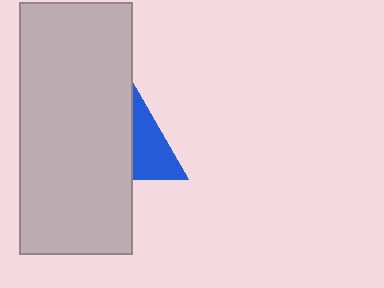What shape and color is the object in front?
The object in front is a light gray rectangle.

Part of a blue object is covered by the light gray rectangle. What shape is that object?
It is a triangle.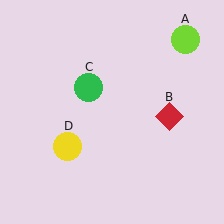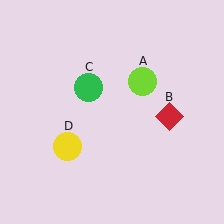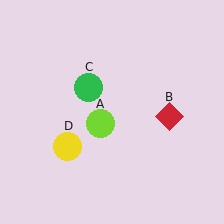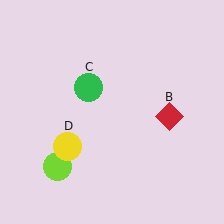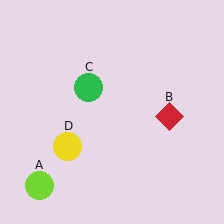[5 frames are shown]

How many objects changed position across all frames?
1 object changed position: lime circle (object A).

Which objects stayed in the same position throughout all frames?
Red diamond (object B) and green circle (object C) and yellow circle (object D) remained stationary.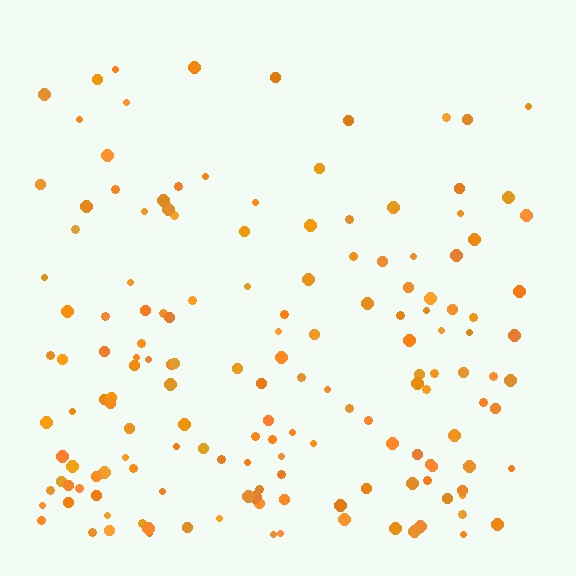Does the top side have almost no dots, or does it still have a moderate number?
Still a moderate number, just noticeably fewer than the bottom.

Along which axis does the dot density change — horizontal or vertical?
Vertical.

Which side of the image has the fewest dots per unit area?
The top.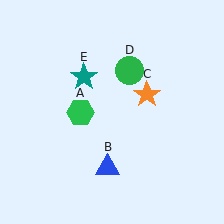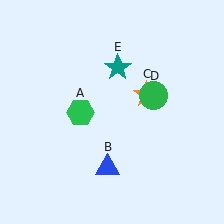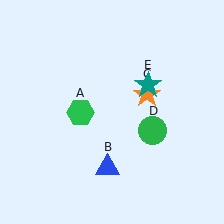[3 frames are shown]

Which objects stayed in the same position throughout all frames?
Green hexagon (object A) and blue triangle (object B) and orange star (object C) remained stationary.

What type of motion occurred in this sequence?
The green circle (object D), teal star (object E) rotated clockwise around the center of the scene.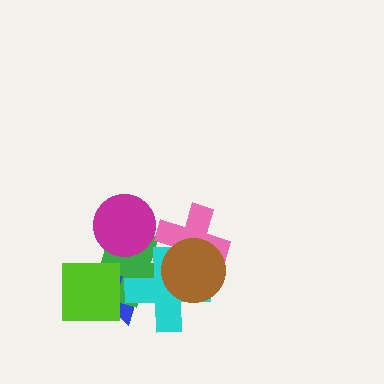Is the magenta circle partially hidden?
No, no other shape covers it.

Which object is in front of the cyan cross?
The brown circle is in front of the cyan cross.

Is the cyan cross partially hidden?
Yes, it is partially covered by another shape.